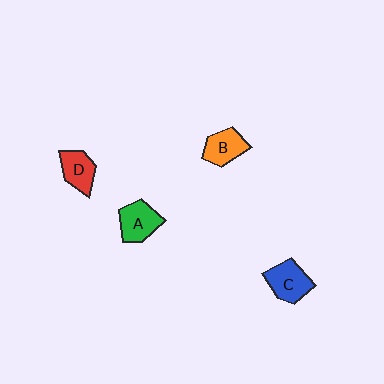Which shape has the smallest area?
Shape D (red).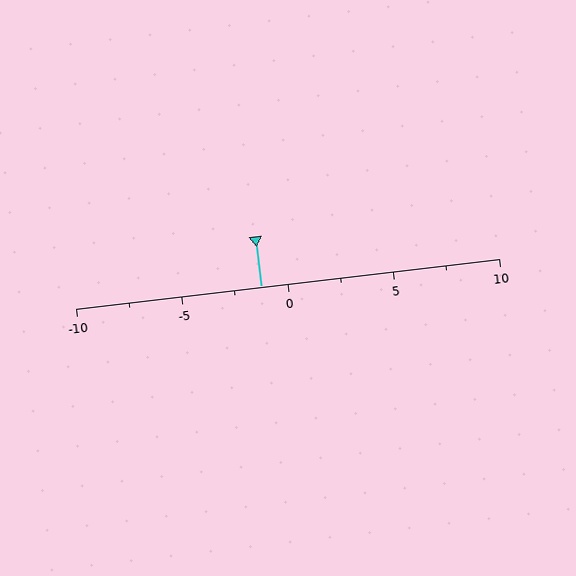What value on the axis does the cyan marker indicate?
The marker indicates approximately -1.2.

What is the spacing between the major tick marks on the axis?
The major ticks are spaced 5 apart.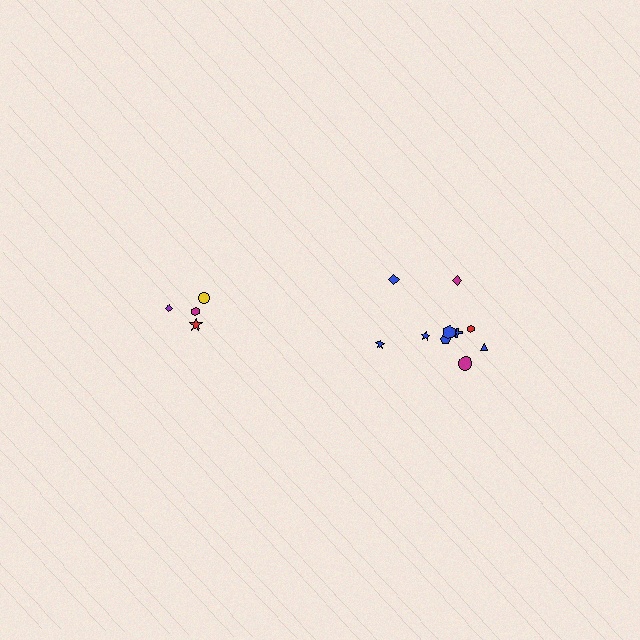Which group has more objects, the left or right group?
The right group.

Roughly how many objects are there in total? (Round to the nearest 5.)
Roughly 15 objects in total.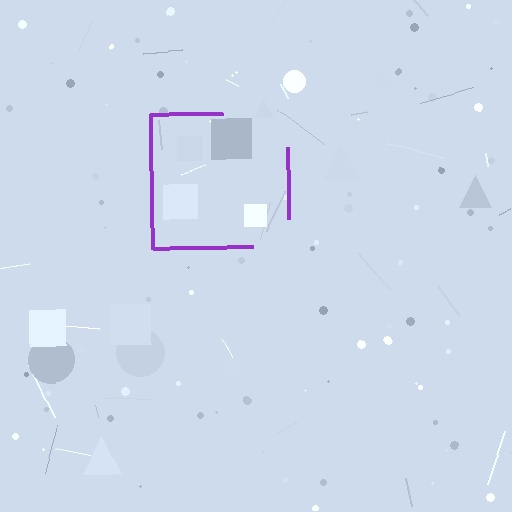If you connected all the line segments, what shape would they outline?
They would outline a square.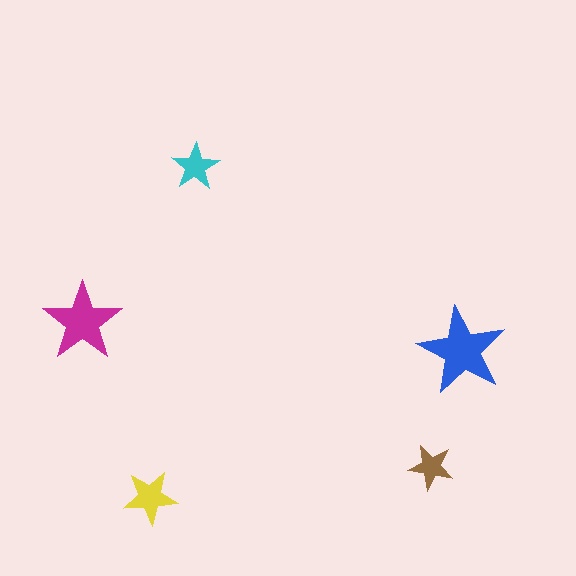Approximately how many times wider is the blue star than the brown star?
About 2 times wider.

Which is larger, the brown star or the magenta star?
The magenta one.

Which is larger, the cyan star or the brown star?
The cyan one.